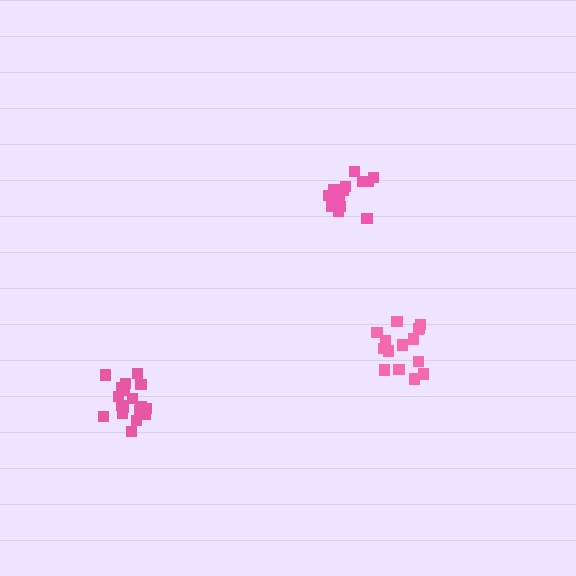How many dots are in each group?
Group 1: 14 dots, Group 2: 18 dots, Group 3: 15 dots (47 total).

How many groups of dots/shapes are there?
There are 3 groups.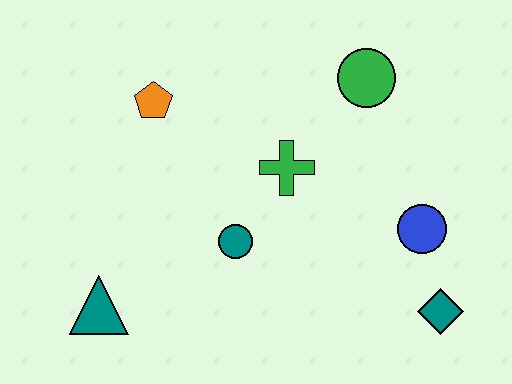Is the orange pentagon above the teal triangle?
Yes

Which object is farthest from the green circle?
The teal triangle is farthest from the green circle.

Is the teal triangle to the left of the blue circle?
Yes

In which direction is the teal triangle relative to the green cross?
The teal triangle is to the left of the green cross.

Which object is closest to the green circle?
The green cross is closest to the green circle.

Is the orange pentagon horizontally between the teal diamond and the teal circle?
No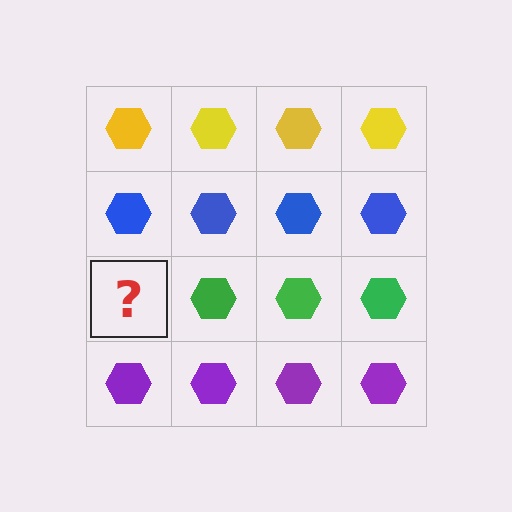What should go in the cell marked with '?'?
The missing cell should contain a green hexagon.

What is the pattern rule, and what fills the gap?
The rule is that each row has a consistent color. The gap should be filled with a green hexagon.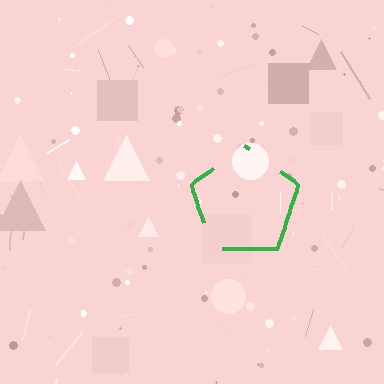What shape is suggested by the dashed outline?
The dashed outline suggests a pentagon.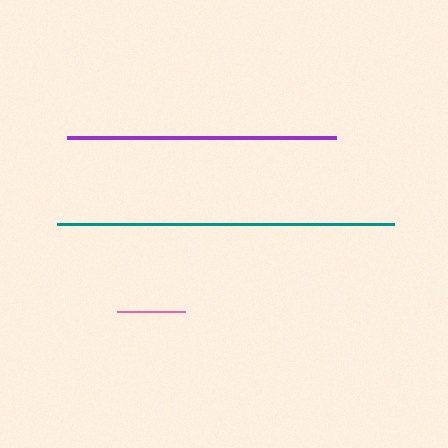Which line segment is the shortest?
The pink line is the shortest at approximately 68 pixels.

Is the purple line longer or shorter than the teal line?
The teal line is longer than the purple line.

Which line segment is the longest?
The teal line is the longest at approximately 337 pixels.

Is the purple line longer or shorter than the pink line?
The purple line is longer than the pink line.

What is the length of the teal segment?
The teal segment is approximately 337 pixels long.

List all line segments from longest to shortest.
From longest to shortest: teal, purple, pink.